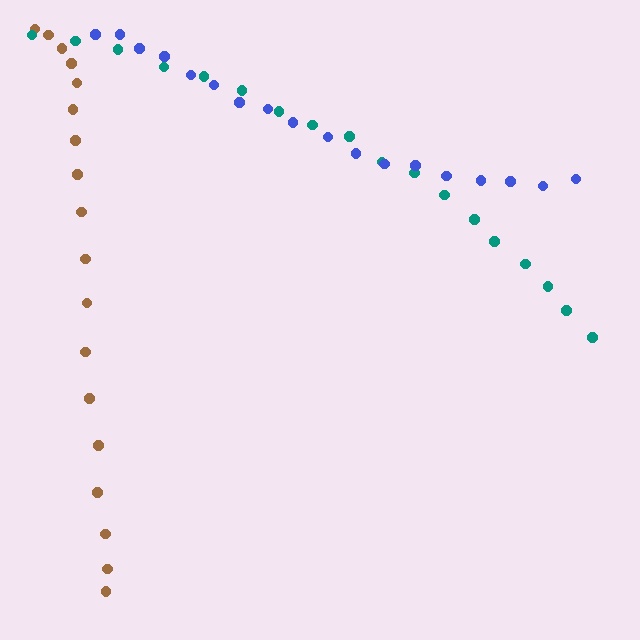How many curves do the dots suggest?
There are 3 distinct paths.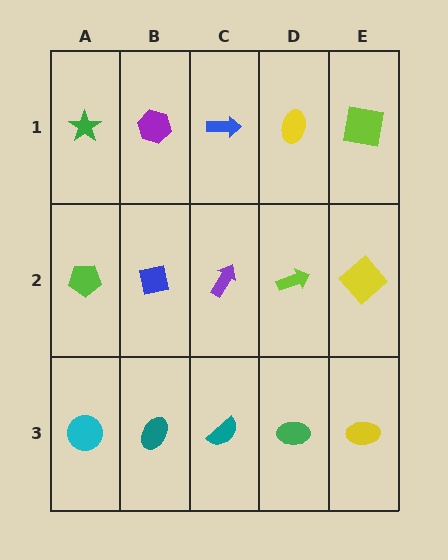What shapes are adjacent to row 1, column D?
A lime arrow (row 2, column D), a blue arrow (row 1, column C), a lime square (row 1, column E).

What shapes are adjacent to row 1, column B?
A blue square (row 2, column B), a green star (row 1, column A), a blue arrow (row 1, column C).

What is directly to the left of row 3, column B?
A cyan circle.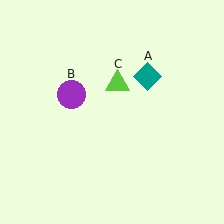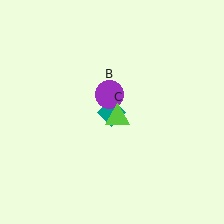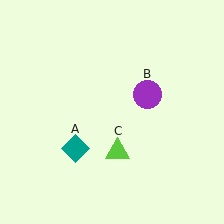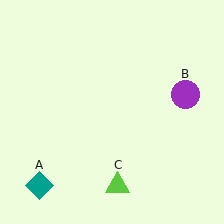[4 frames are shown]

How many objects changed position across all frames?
3 objects changed position: teal diamond (object A), purple circle (object B), lime triangle (object C).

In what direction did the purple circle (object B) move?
The purple circle (object B) moved right.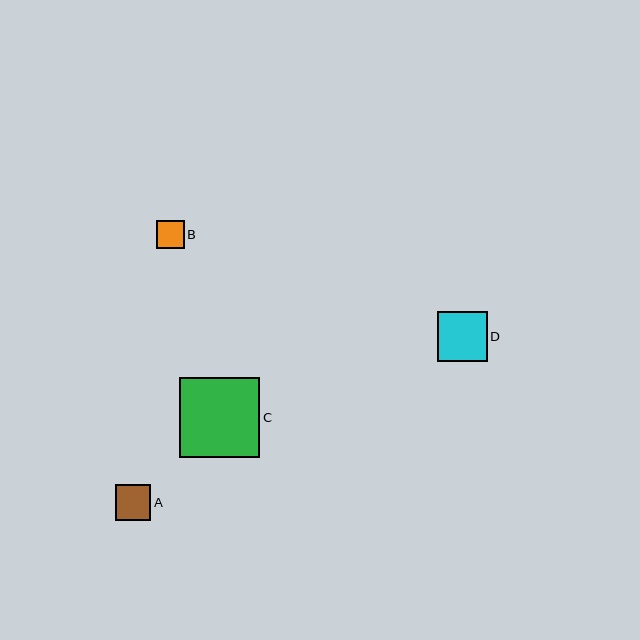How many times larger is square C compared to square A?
Square C is approximately 2.3 times the size of square A.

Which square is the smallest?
Square B is the smallest with a size of approximately 28 pixels.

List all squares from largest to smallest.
From largest to smallest: C, D, A, B.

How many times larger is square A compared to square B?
Square A is approximately 1.3 times the size of square B.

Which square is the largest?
Square C is the largest with a size of approximately 80 pixels.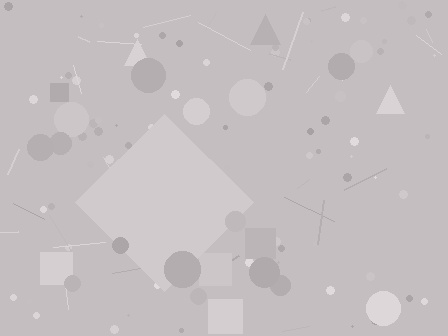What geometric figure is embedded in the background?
A diamond is embedded in the background.